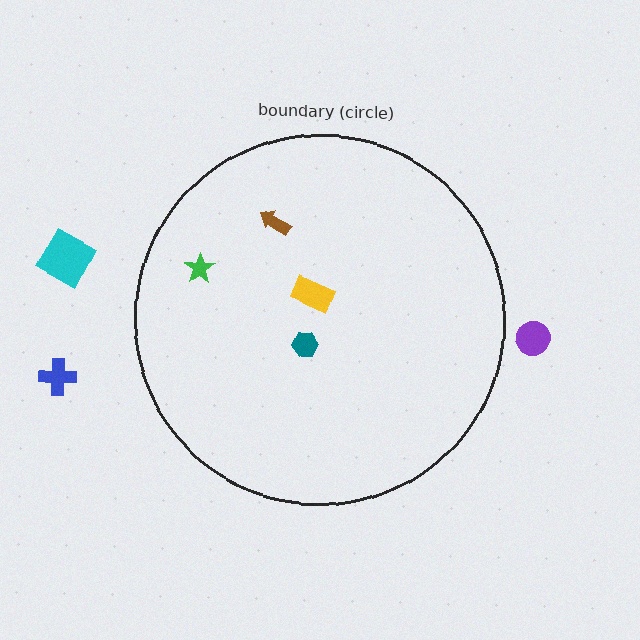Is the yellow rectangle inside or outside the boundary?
Inside.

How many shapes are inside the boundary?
4 inside, 3 outside.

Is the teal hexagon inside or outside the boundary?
Inside.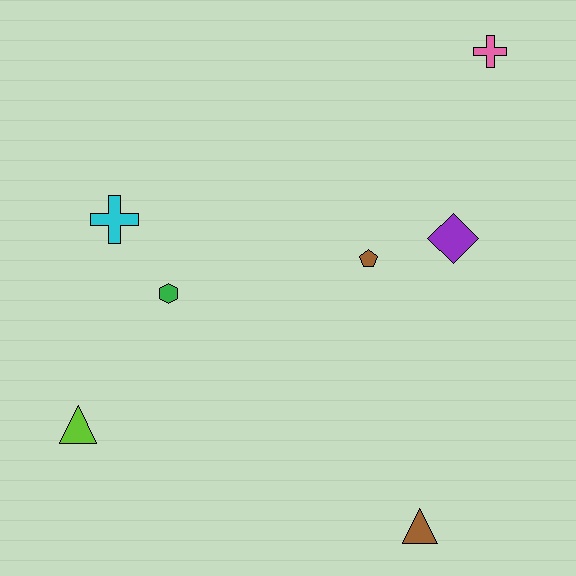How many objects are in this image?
There are 7 objects.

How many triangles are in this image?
There are 2 triangles.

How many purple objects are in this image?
There is 1 purple object.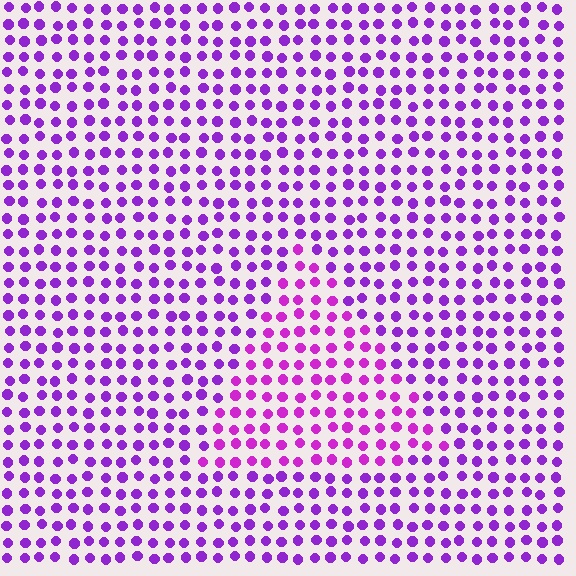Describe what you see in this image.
The image is filled with small purple elements in a uniform arrangement. A triangle-shaped region is visible where the elements are tinted to a slightly different hue, forming a subtle color boundary.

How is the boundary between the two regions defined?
The boundary is defined purely by a slight shift in hue (about 23 degrees). Spacing, size, and orientation are identical on both sides.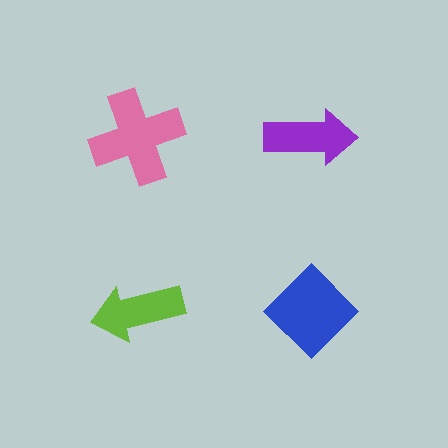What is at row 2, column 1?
A lime arrow.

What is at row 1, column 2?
A purple arrow.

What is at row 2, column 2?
A blue diamond.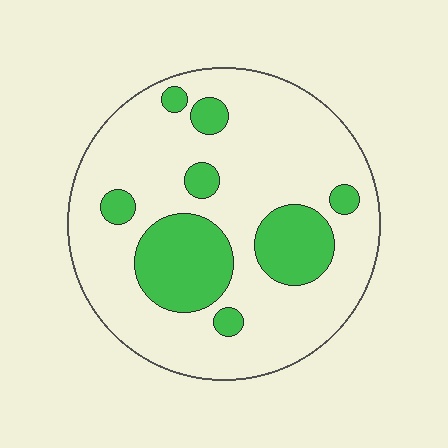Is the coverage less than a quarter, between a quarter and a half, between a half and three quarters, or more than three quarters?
Less than a quarter.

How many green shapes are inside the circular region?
8.